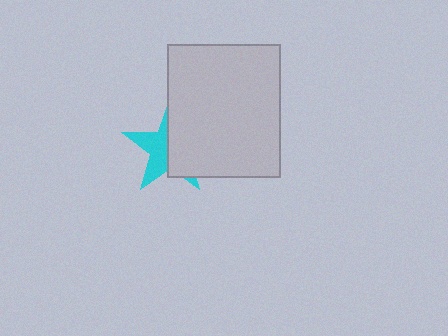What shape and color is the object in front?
The object in front is a light gray rectangle.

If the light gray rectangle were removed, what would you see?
You would see the complete cyan star.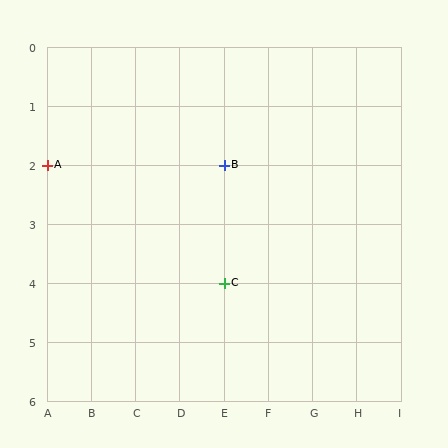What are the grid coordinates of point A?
Point A is at grid coordinates (A, 2).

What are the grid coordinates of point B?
Point B is at grid coordinates (E, 2).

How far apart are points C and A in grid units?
Points C and A are 4 columns and 2 rows apart (about 4.5 grid units diagonally).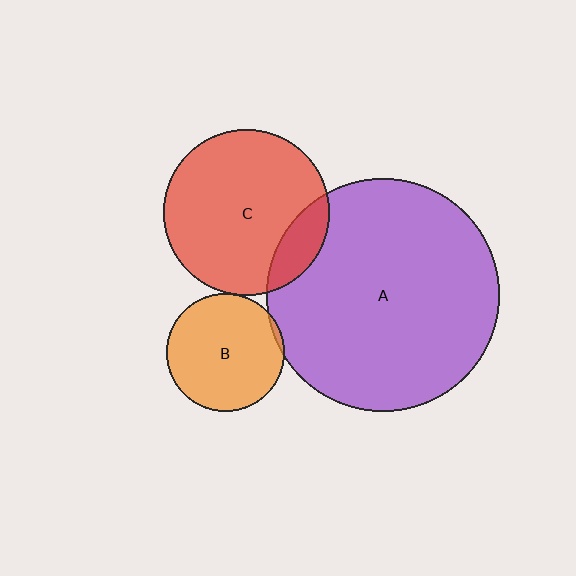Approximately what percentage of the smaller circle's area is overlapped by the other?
Approximately 5%.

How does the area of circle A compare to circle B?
Approximately 3.9 times.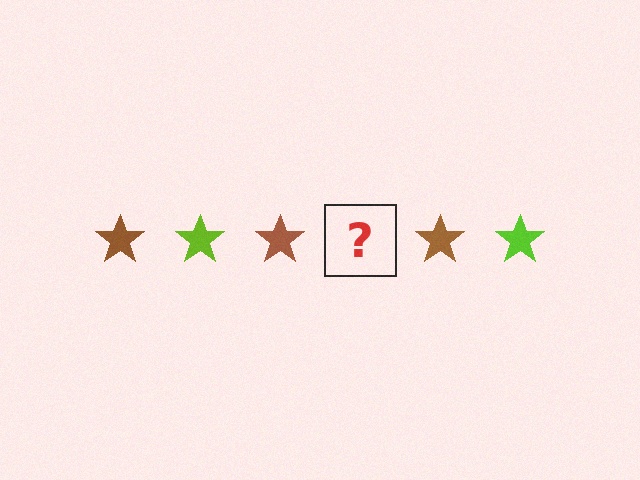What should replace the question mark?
The question mark should be replaced with a lime star.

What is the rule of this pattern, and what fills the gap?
The rule is that the pattern cycles through brown, lime stars. The gap should be filled with a lime star.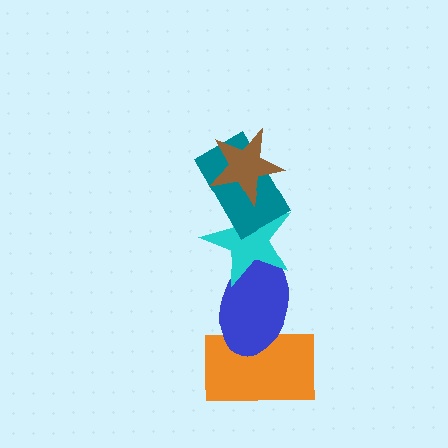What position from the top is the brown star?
The brown star is 1st from the top.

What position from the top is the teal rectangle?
The teal rectangle is 2nd from the top.